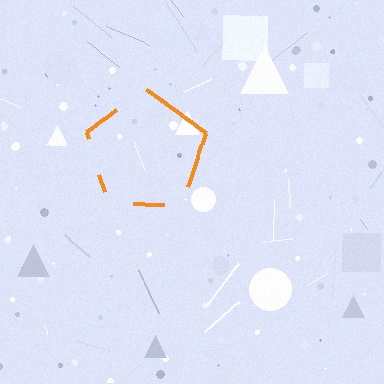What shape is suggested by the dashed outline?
The dashed outline suggests a pentagon.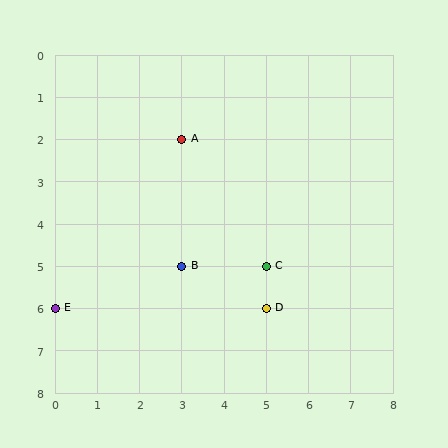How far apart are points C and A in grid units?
Points C and A are 2 columns and 3 rows apart (about 3.6 grid units diagonally).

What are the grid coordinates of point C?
Point C is at grid coordinates (5, 5).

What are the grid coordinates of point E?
Point E is at grid coordinates (0, 6).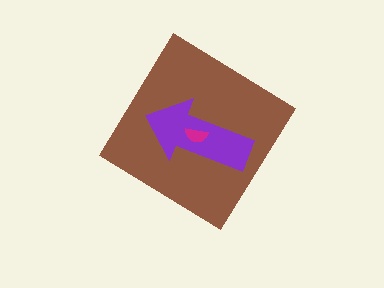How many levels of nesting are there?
3.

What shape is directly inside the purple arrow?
The magenta semicircle.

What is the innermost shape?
The magenta semicircle.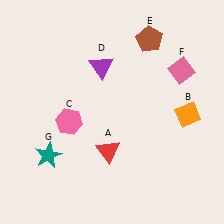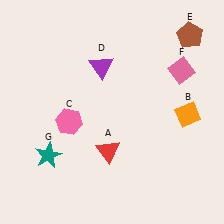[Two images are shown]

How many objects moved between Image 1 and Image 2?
1 object moved between the two images.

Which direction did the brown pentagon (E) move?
The brown pentagon (E) moved right.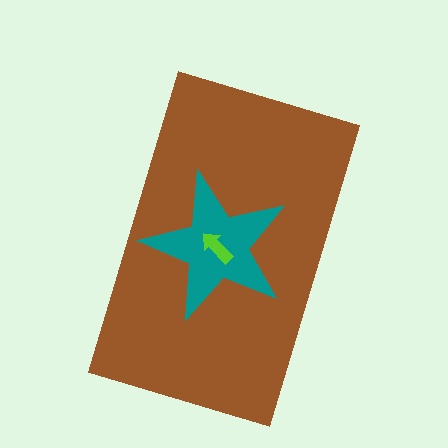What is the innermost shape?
The lime arrow.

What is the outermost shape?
The brown rectangle.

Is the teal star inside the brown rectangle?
Yes.